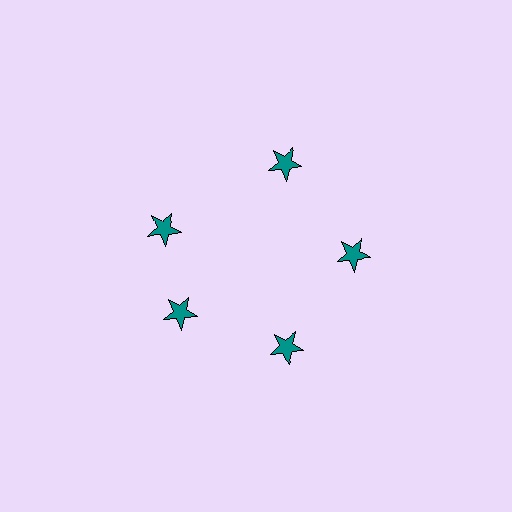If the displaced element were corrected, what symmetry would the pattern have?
It would have 5-fold rotational symmetry — the pattern would map onto itself every 72 degrees.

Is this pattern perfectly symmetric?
No. The 5 teal stars are arranged in a ring, but one element near the 10 o'clock position is rotated out of alignment along the ring, breaking the 5-fold rotational symmetry.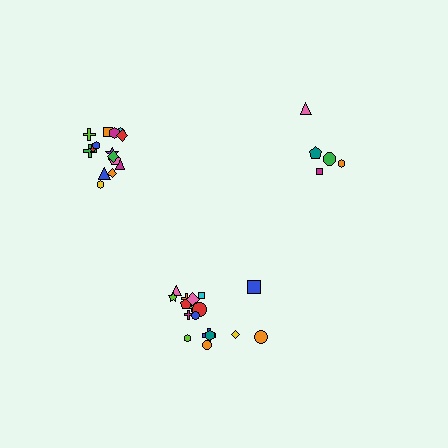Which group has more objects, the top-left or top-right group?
The top-left group.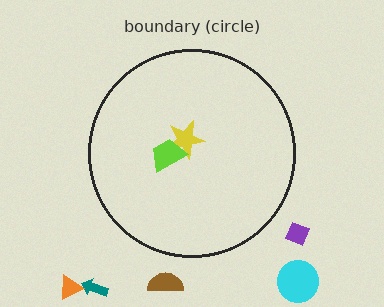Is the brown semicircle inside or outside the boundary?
Outside.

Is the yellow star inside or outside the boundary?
Inside.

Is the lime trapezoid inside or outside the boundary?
Inside.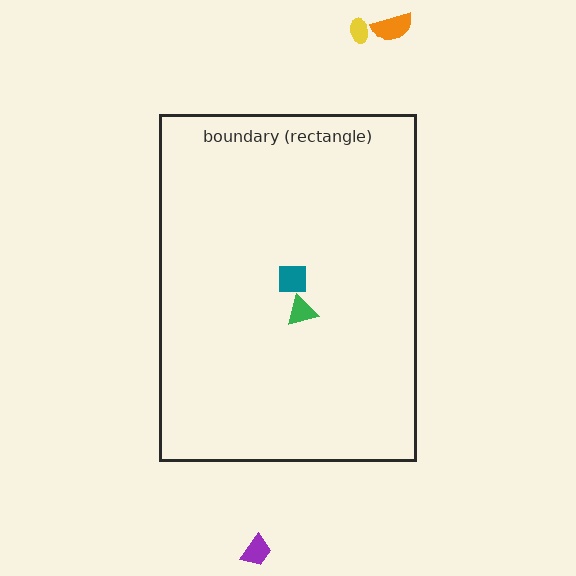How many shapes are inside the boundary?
2 inside, 3 outside.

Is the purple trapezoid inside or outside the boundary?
Outside.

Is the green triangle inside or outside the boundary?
Inside.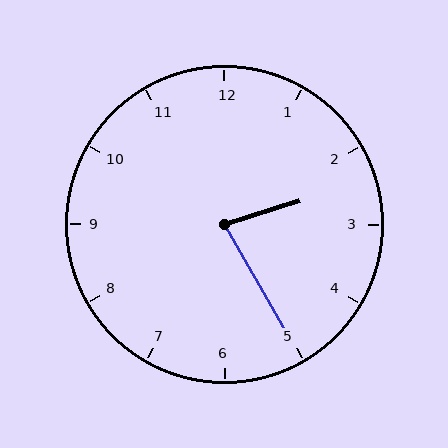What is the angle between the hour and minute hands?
Approximately 78 degrees.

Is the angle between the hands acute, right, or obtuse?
It is acute.